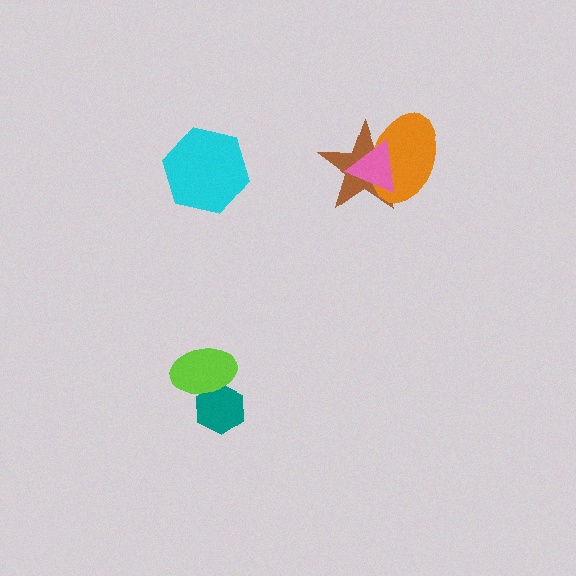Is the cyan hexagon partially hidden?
No, no other shape covers it.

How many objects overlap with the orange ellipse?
2 objects overlap with the orange ellipse.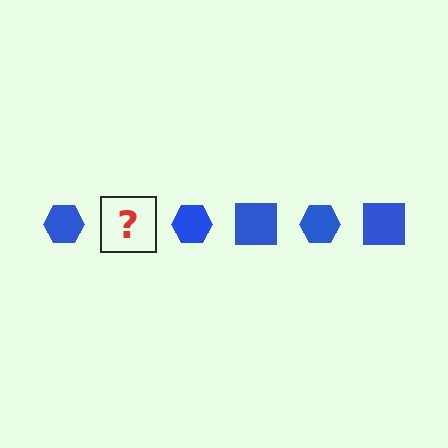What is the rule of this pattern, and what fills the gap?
The rule is that the pattern cycles through hexagon, square shapes in blue. The gap should be filled with a blue square.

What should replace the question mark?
The question mark should be replaced with a blue square.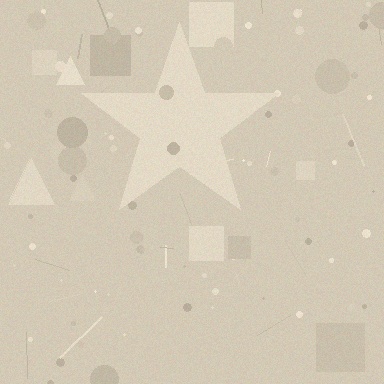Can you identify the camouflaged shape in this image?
The camouflaged shape is a star.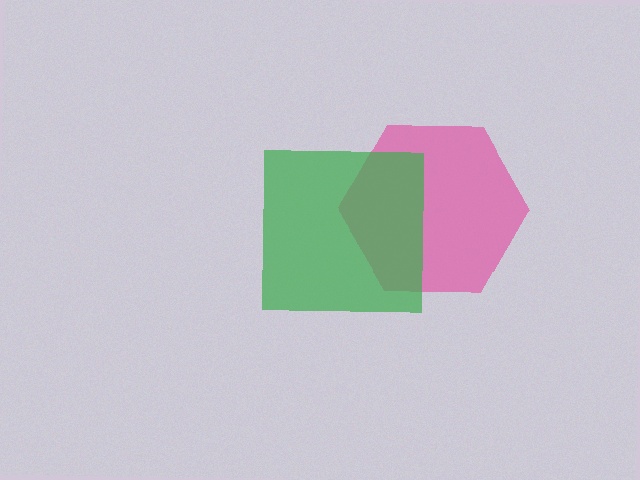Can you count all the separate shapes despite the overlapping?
Yes, there are 2 separate shapes.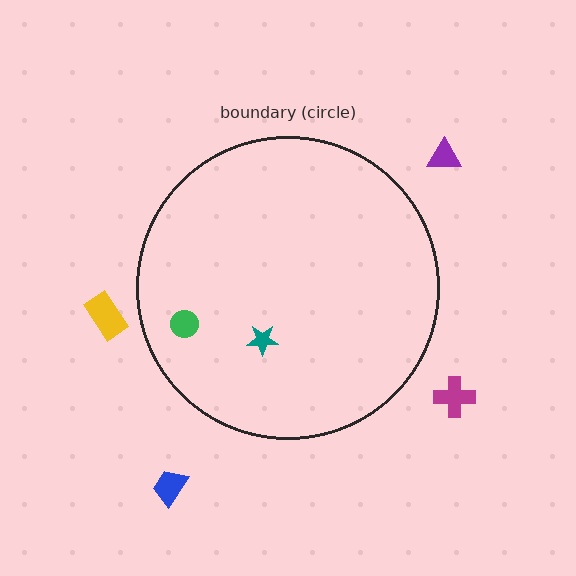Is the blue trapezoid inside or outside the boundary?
Outside.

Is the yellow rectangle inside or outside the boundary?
Outside.